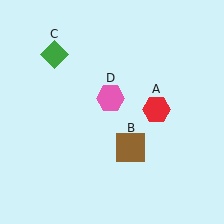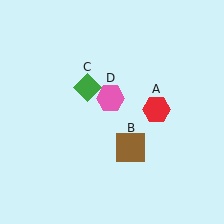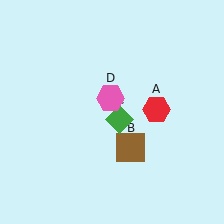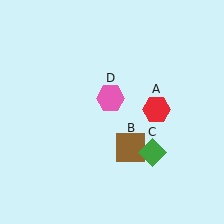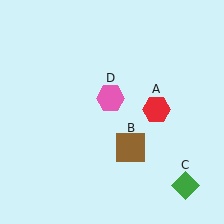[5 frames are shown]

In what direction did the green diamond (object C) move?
The green diamond (object C) moved down and to the right.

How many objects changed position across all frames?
1 object changed position: green diamond (object C).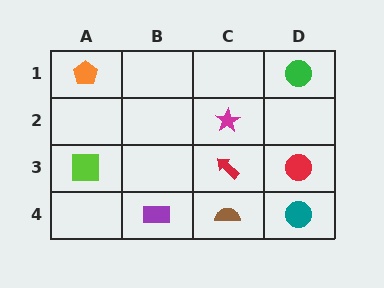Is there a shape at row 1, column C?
No, that cell is empty.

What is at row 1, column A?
An orange pentagon.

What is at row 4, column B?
A purple rectangle.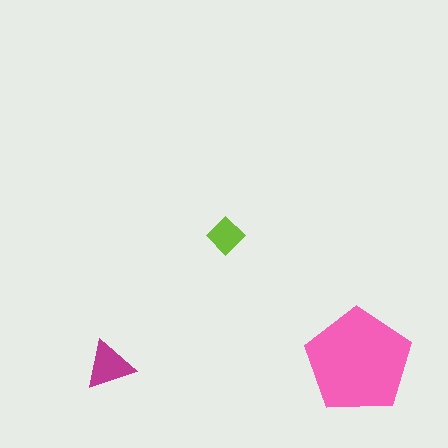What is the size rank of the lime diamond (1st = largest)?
3rd.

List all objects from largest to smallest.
The pink pentagon, the magenta triangle, the lime diamond.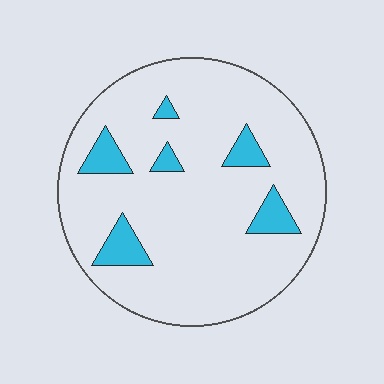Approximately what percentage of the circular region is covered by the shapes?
Approximately 10%.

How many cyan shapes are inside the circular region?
6.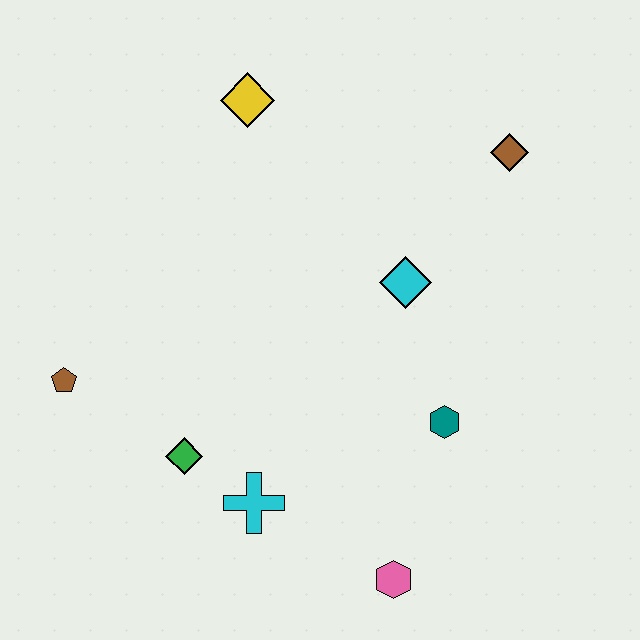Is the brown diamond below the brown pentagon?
No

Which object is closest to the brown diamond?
The cyan diamond is closest to the brown diamond.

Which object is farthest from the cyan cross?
The brown diamond is farthest from the cyan cross.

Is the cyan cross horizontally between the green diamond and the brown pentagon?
No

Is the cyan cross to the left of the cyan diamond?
Yes